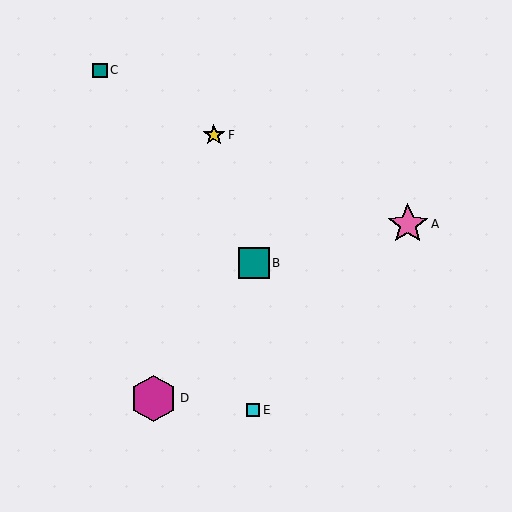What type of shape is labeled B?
Shape B is a teal square.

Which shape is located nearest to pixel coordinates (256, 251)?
The teal square (labeled B) at (254, 263) is nearest to that location.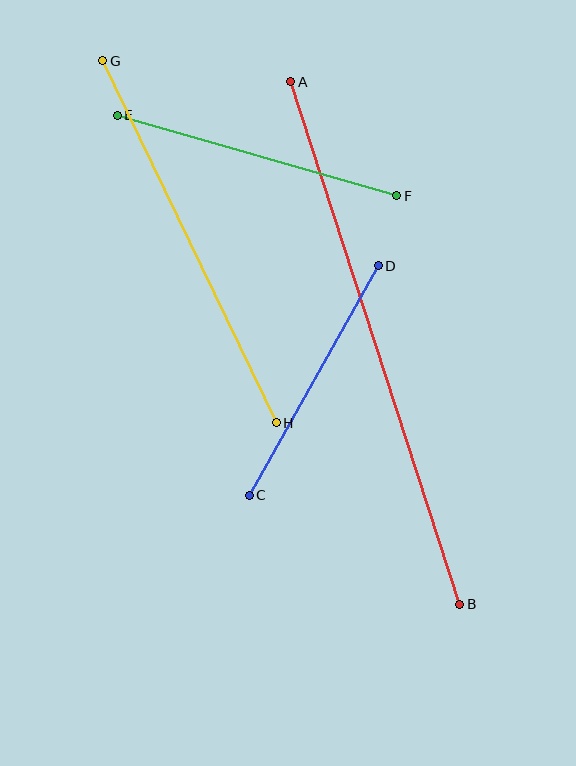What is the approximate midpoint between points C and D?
The midpoint is at approximately (314, 380) pixels.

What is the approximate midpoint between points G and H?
The midpoint is at approximately (189, 242) pixels.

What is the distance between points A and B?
The distance is approximately 549 pixels.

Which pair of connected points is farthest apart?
Points A and B are farthest apart.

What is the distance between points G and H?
The distance is approximately 401 pixels.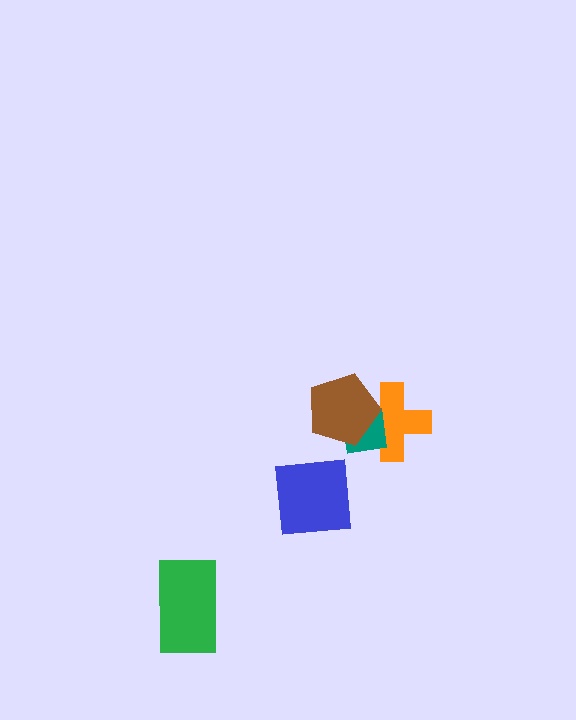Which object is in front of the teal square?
The brown pentagon is in front of the teal square.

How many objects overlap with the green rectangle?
0 objects overlap with the green rectangle.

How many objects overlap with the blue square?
0 objects overlap with the blue square.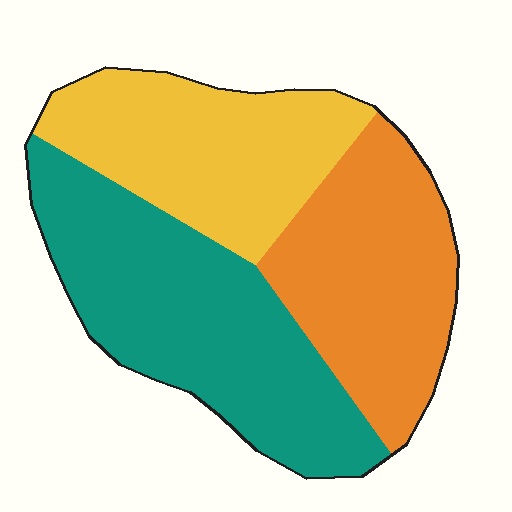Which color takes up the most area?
Teal, at roughly 40%.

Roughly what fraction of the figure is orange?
Orange covers 31% of the figure.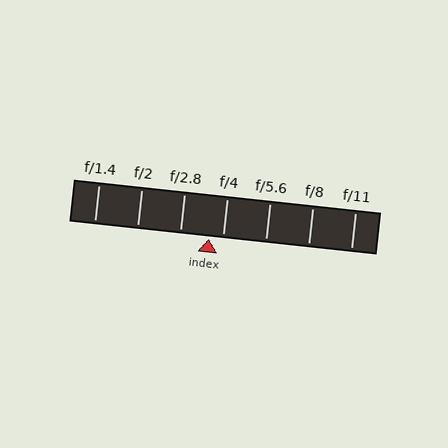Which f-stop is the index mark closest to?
The index mark is closest to f/4.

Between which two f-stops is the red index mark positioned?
The index mark is between f/2.8 and f/4.